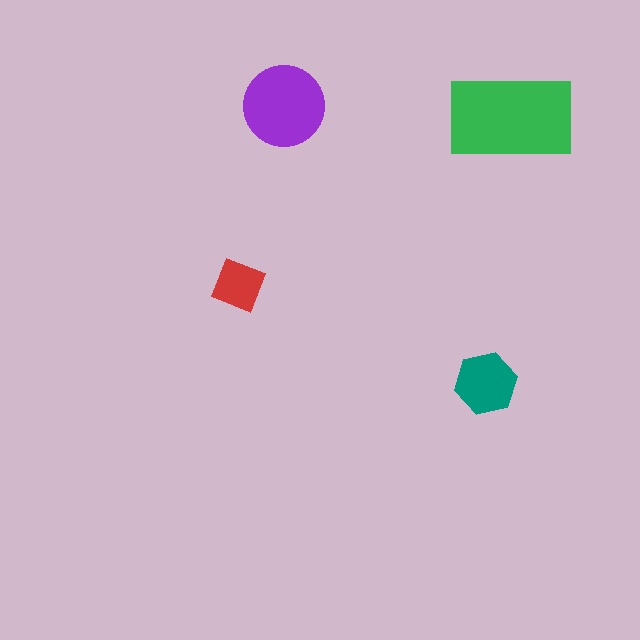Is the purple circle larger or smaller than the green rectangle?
Smaller.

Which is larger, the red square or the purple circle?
The purple circle.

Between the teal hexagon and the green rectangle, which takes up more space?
The green rectangle.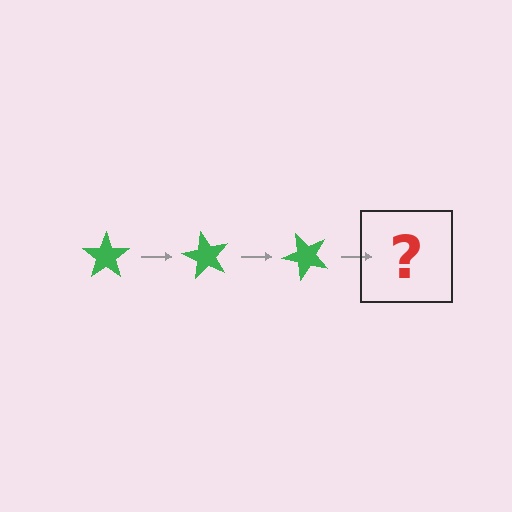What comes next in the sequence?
The next element should be a green star rotated 180 degrees.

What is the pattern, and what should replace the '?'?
The pattern is that the star rotates 60 degrees each step. The '?' should be a green star rotated 180 degrees.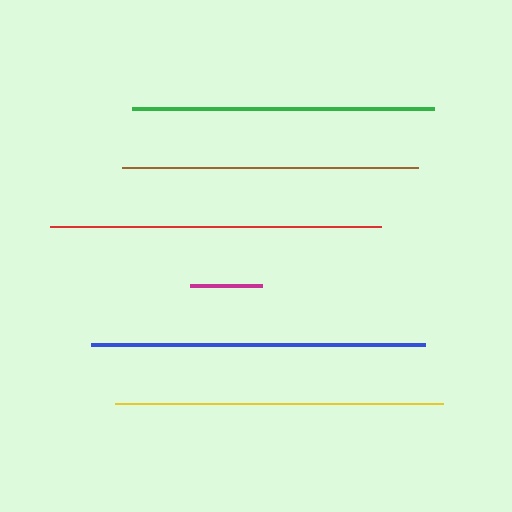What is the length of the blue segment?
The blue segment is approximately 333 pixels long.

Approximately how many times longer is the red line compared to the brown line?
The red line is approximately 1.1 times the length of the brown line.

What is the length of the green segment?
The green segment is approximately 303 pixels long.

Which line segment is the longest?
The blue line is the longest at approximately 333 pixels.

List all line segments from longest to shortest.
From longest to shortest: blue, red, yellow, green, brown, magenta.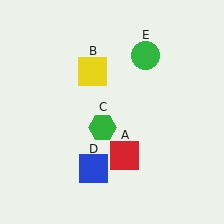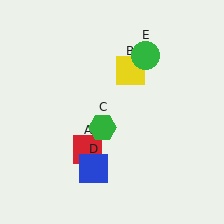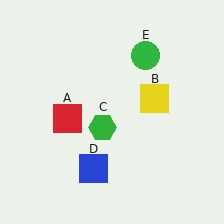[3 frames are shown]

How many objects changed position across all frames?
2 objects changed position: red square (object A), yellow square (object B).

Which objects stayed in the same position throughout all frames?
Green hexagon (object C) and blue square (object D) and green circle (object E) remained stationary.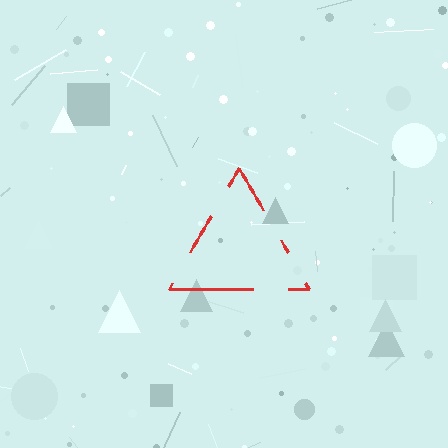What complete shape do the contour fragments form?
The contour fragments form a triangle.